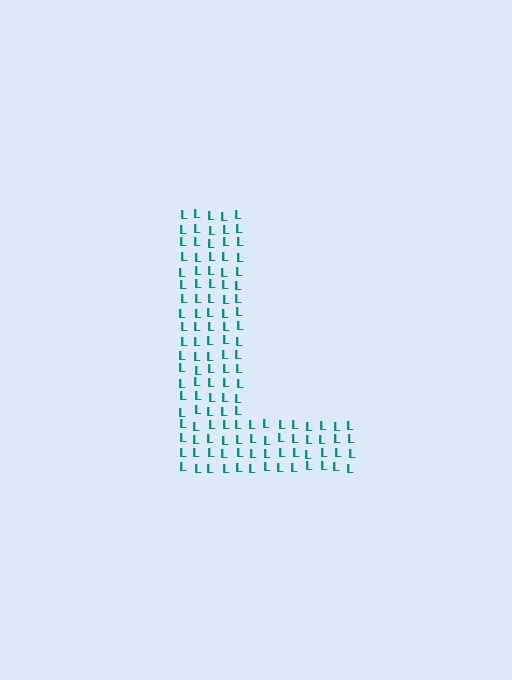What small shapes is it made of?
It is made of small letter L's.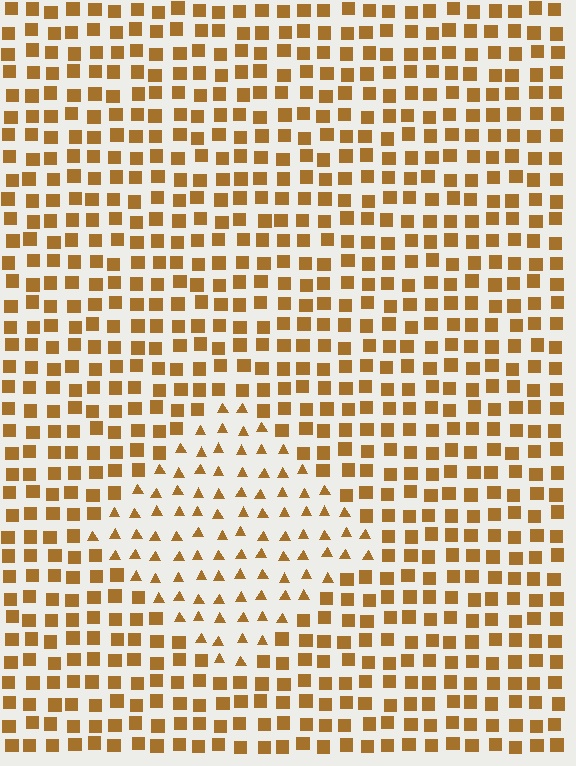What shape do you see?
I see a diamond.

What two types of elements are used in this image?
The image uses triangles inside the diamond region and squares outside it.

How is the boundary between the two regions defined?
The boundary is defined by a change in element shape: triangles inside vs. squares outside. All elements share the same color and spacing.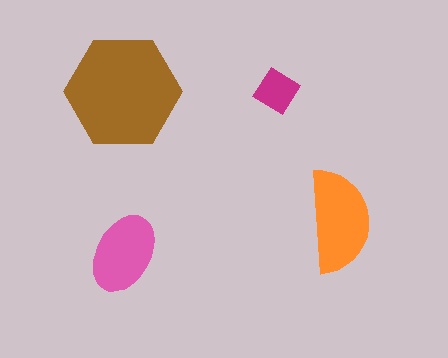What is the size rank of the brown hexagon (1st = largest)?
1st.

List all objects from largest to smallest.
The brown hexagon, the orange semicircle, the pink ellipse, the magenta diamond.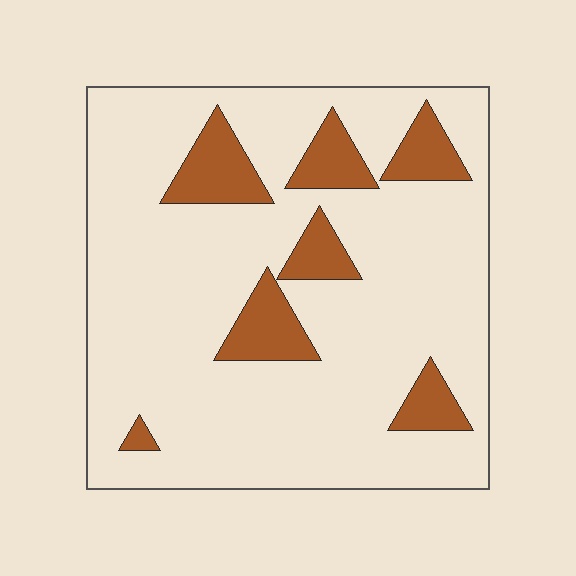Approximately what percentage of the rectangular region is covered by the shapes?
Approximately 15%.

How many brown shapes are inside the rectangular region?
7.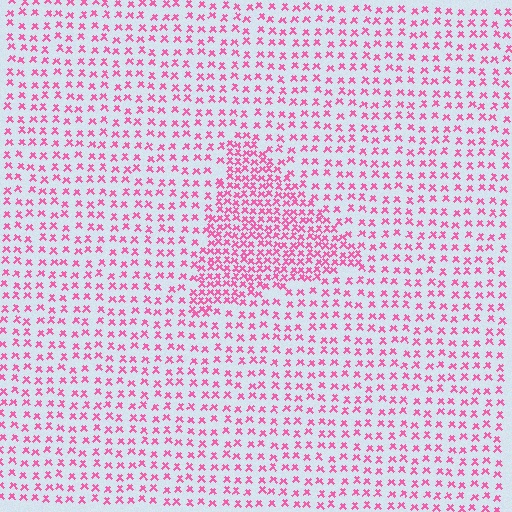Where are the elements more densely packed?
The elements are more densely packed inside the triangle boundary.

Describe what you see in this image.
The image contains small pink elements arranged at two different densities. A triangle-shaped region is visible where the elements are more densely packed than the surrounding area.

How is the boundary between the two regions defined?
The boundary is defined by a change in element density (approximately 2.1x ratio). All elements are the same color, size, and shape.